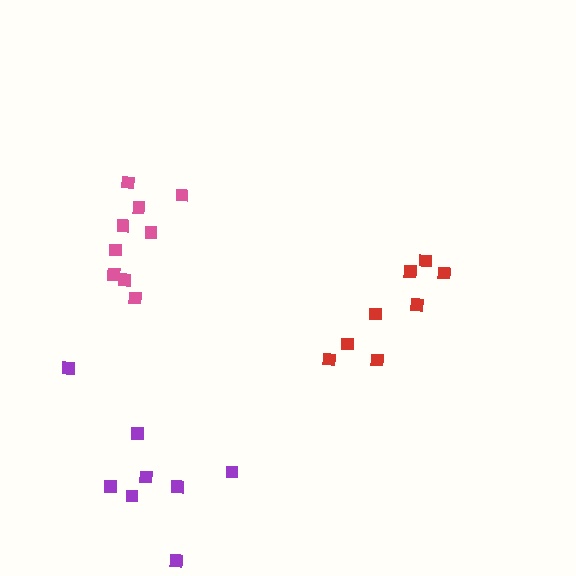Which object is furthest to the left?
The pink cluster is leftmost.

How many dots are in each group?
Group 1: 8 dots, Group 2: 9 dots, Group 3: 8 dots (25 total).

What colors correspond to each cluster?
The clusters are colored: purple, pink, red.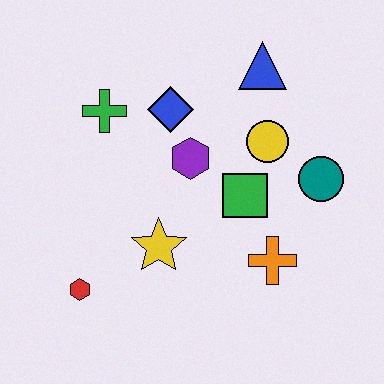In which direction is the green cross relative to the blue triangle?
The green cross is to the left of the blue triangle.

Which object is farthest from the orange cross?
The green cross is farthest from the orange cross.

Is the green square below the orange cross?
No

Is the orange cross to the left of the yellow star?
No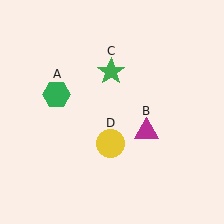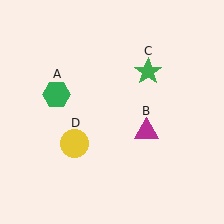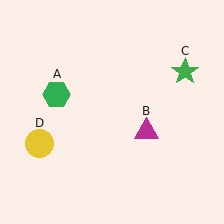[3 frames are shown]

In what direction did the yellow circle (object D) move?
The yellow circle (object D) moved left.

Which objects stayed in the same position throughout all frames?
Green hexagon (object A) and magenta triangle (object B) remained stationary.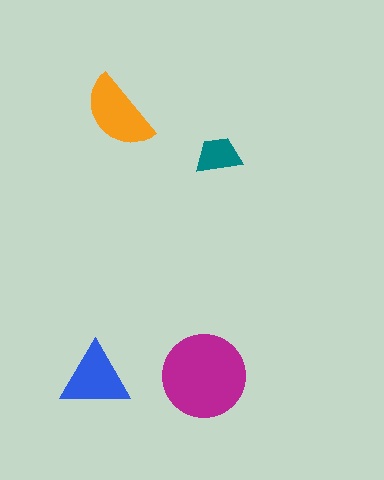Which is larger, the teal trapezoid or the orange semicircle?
The orange semicircle.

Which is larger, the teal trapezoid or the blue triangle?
The blue triangle.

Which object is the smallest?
The teal trapezoid.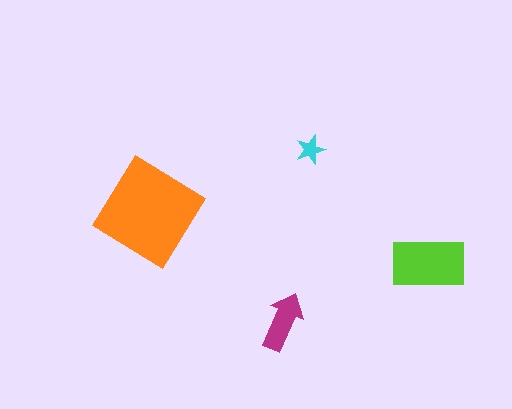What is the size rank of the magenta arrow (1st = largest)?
3rd.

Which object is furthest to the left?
The orange diamond is leftmost.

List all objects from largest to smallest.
The orange diamond, the lime rectangle, the magenta arrow, the cyan star.